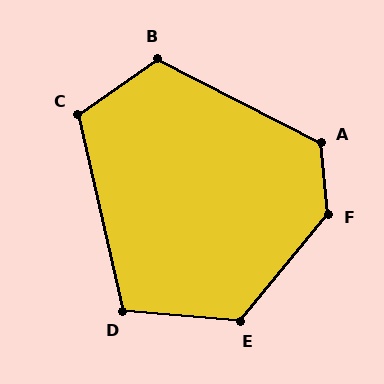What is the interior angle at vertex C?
Approximately 112 degrees (obtuse).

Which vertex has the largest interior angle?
F, at approximately 135 degrees.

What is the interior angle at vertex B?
Approximately 118 degrees (obtuse).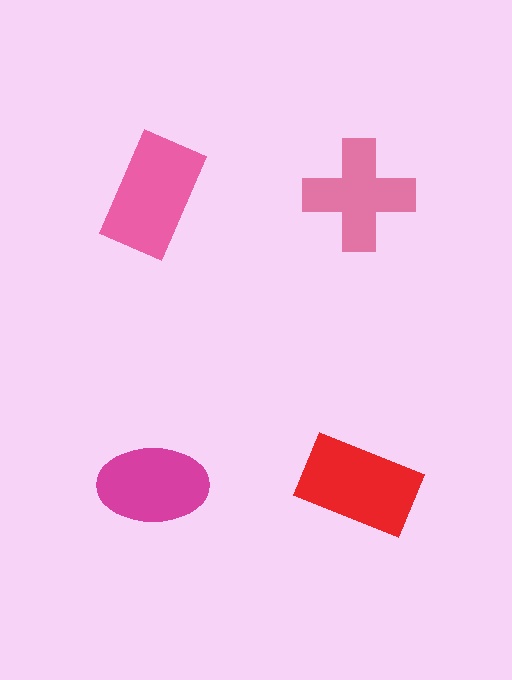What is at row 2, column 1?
A magenta ellipse.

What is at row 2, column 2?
A red rectangle.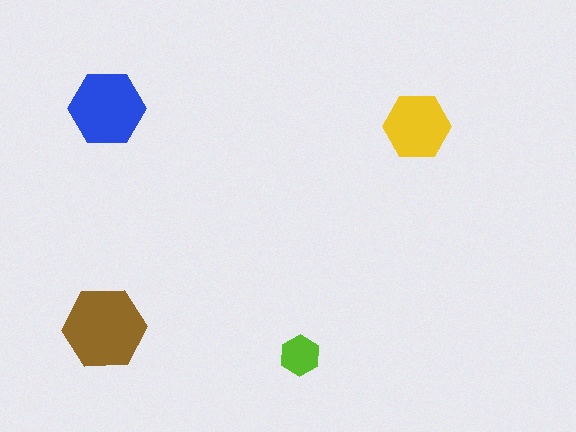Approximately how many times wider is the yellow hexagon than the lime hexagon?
About 1.5 times wider.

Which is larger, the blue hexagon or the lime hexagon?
The blue one.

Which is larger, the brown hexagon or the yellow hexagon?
The brown one.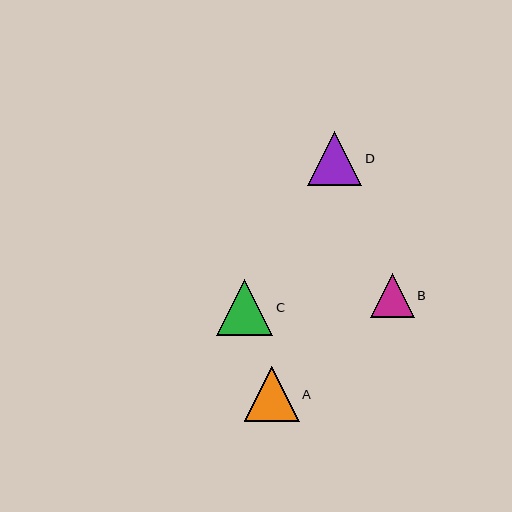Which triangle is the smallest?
Triangle B is the smallest with a size of approximately 44 pixels.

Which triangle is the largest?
Triangle C is the largest with a size of approximately 56 pixels.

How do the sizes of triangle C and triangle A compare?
Triangle C and triangle A are approximately the same size.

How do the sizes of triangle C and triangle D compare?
Triangle C and triangle D are approximately the same size.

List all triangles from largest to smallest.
From largest to smallest: C, A, D, B.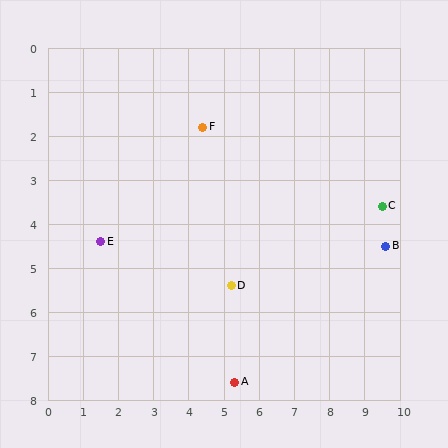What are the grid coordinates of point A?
Point A is at approximately (5.3, 7.6).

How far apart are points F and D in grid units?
Points F and D are about 3.7 grid units apart.